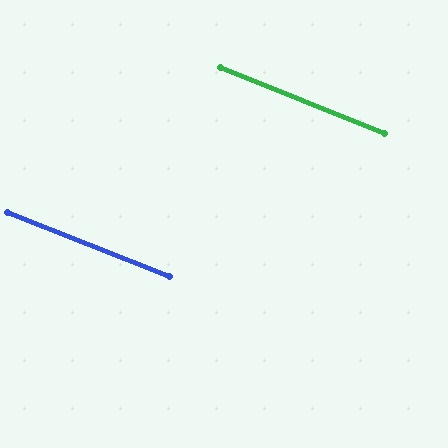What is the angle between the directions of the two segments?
Approximately 0 degrees.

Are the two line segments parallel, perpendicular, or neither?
Parallel — their directions differ by only 0.2°.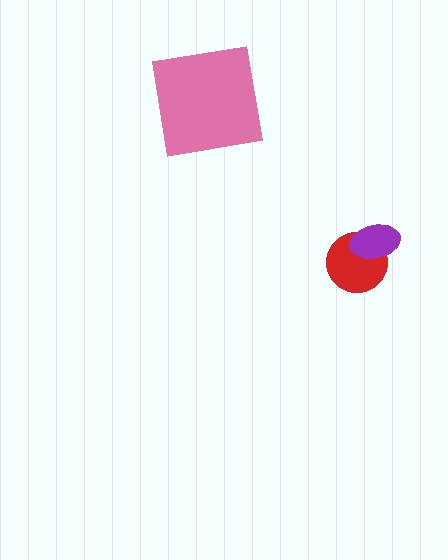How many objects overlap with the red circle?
1 object overlaps with the red circle.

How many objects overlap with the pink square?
0 objects overlap with the pink square.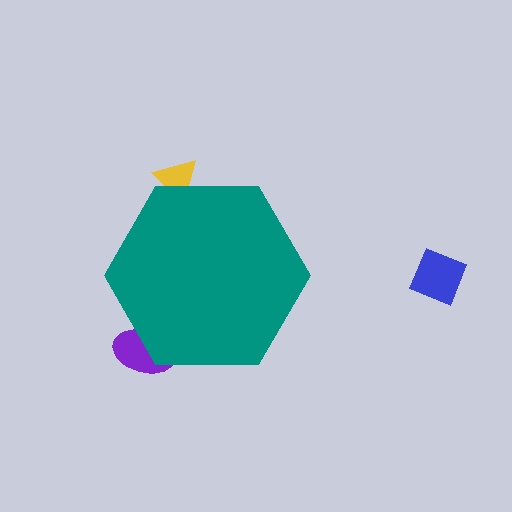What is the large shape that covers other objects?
A teal hexagon.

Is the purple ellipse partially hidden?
Yes, the purple ellipse is partially hidden behind the teal hexagon.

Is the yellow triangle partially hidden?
Yes, the yellow triangle is partially hidden behind the teal hexagon.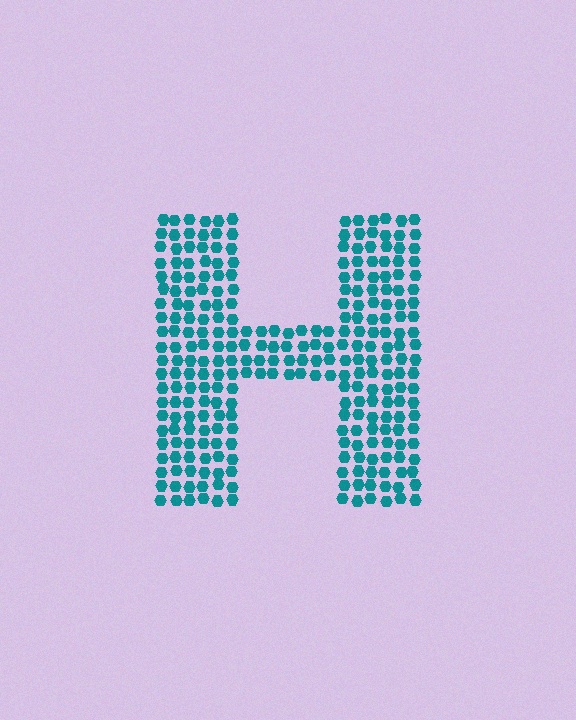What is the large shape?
The large shape is the letter H.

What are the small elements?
The small elements are hexagons.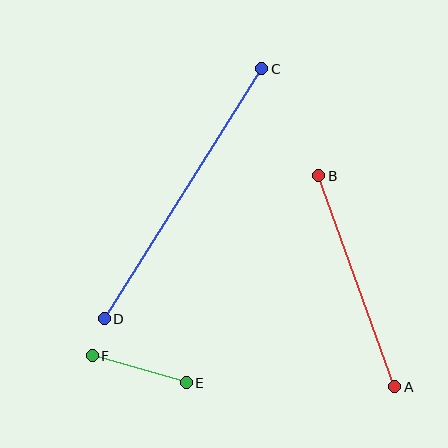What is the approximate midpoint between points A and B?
The midpoint is at approximately (357, 281) pixels.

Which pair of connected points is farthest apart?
Points C and D are farthest apart.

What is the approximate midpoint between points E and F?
The midpoint is at approximately (139, 369) pixels.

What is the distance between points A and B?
The distance is approximately 224 pixels.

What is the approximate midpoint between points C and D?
The midpoint is at approximately (183, 194) pixels.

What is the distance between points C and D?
The distance is approximately 296 pixels.